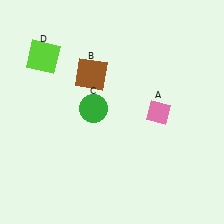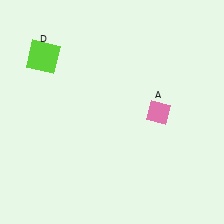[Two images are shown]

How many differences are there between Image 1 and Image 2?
There are 2 differences between the two images.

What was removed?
The brown square (B), the green circle (C) were removed in Image 2.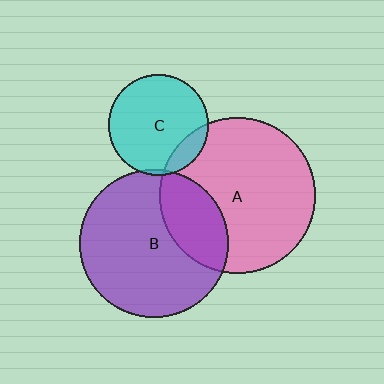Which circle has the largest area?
Circle A (pink).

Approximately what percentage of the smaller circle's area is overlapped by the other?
Approximately 15%.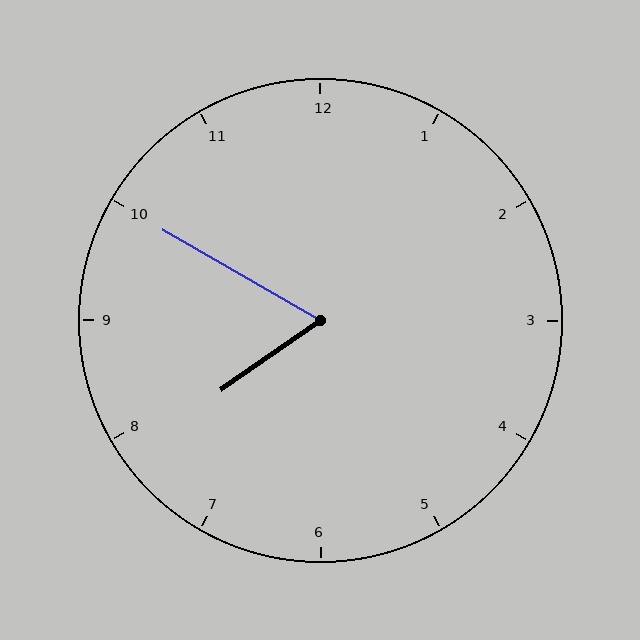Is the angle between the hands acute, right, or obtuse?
It is acute.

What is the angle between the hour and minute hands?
Approximately 65 degrees.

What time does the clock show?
7:50.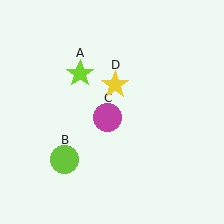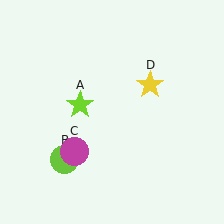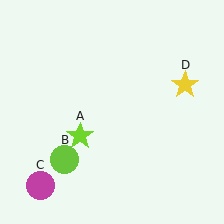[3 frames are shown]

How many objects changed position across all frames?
3 objects changed position: lime star (object A), magenta circle (object C), yellow star (object D).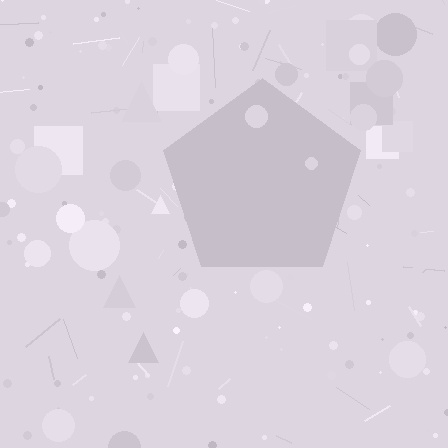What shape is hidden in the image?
A pentagon is hidden in the image.